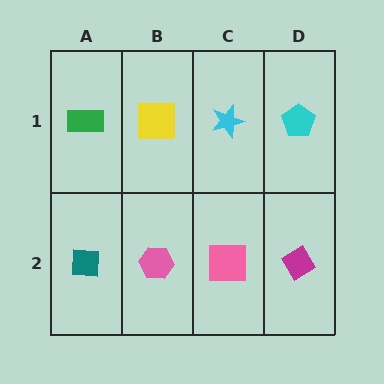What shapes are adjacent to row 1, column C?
A pink square (row 2, column C), a yellow square (row 1, column B), a cyan pentagon (row 1, column D).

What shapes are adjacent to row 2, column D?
A cyan pentagon (row 1, column D), a pink square (row 2, column C).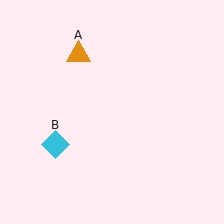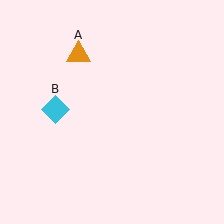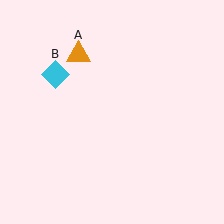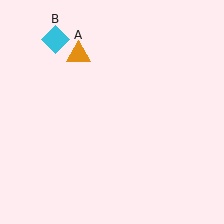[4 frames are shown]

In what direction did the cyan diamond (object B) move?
The cyan diamond (object B) moved up.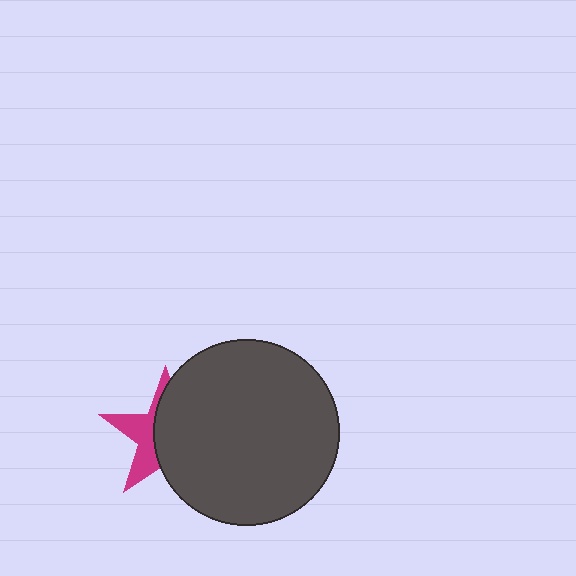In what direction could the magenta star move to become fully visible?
The magenta star could move left. That would shift it out from behind the dark gray circle entirely.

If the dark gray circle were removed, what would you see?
You would see the complete magenta star.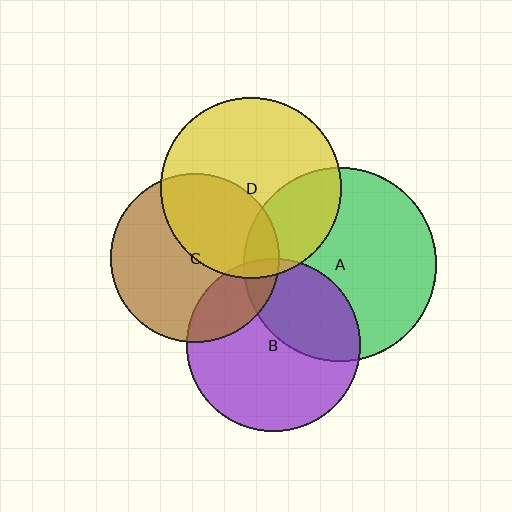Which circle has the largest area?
Circle A (green).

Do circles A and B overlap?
Yes.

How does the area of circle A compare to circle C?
Approximately 1.3 times.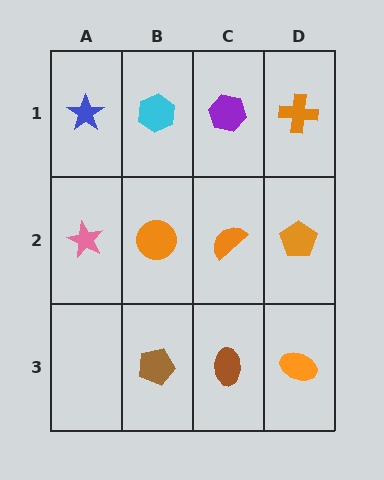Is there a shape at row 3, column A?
No, that cell is empty.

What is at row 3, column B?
A brown pentagon.